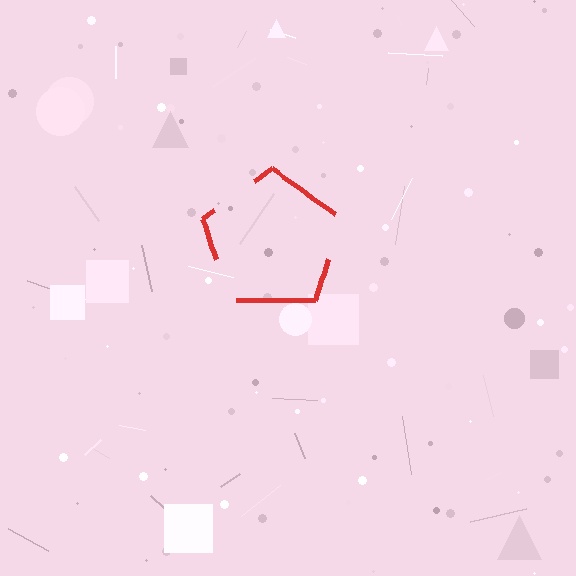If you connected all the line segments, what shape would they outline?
They would outline a pentagon.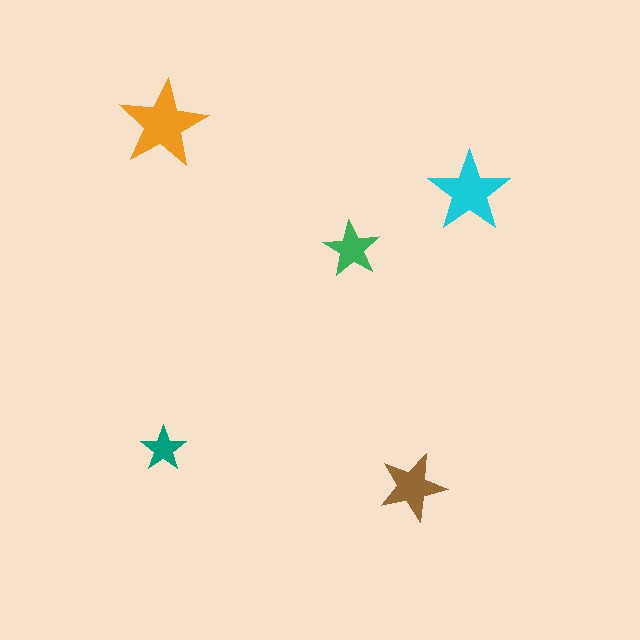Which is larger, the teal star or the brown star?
The brown one.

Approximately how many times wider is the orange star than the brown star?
About 1.5 times wider.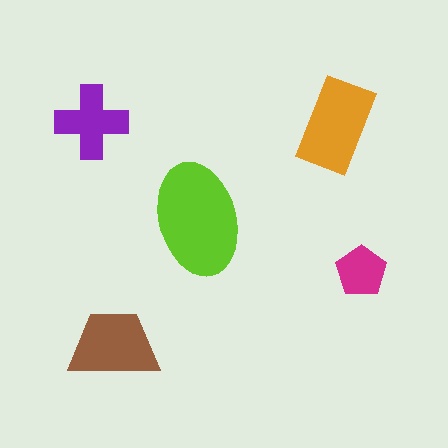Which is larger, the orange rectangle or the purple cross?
The orange rectangle.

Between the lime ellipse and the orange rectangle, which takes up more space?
The lime ellipse.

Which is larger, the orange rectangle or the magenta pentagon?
The orange rectangle.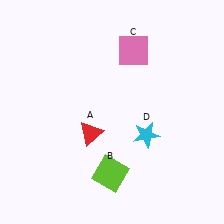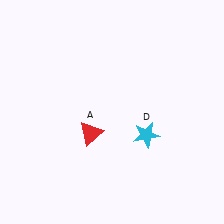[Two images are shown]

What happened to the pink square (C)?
The pink square (C) was removed in Image 2. It was in the top-right area of Image 1.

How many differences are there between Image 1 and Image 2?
There are 2 differences between the two images.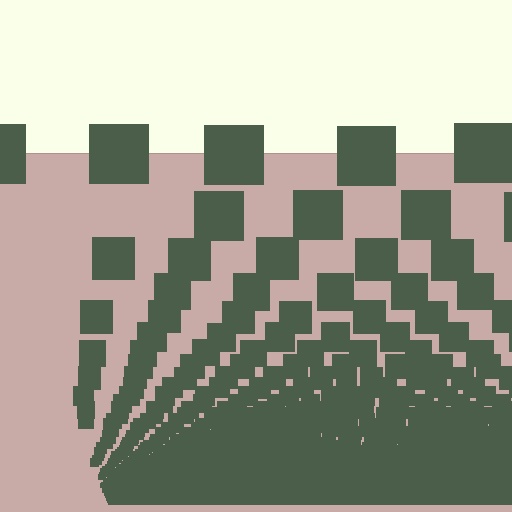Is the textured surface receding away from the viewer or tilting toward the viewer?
The surface appears to tilt toward the viewer. Texture elements get larger and sparser toward the top.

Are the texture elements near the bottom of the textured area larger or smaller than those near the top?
Smaller. The gradient is inverted — elements near the bottom are smaller and denser.